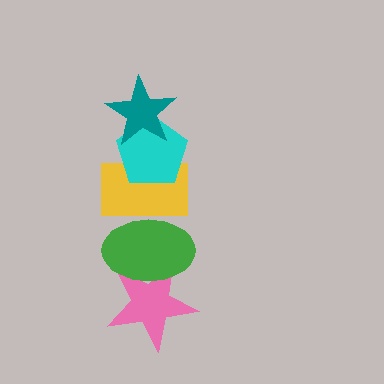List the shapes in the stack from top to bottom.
From top to bottom: the teal star, the cyan pentagon, the yellow rectangle, the green ellipse, the pink star.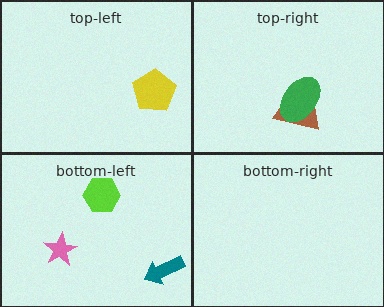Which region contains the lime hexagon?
The bottom-left region.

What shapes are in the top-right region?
The brown trapezoid, the green ellipse.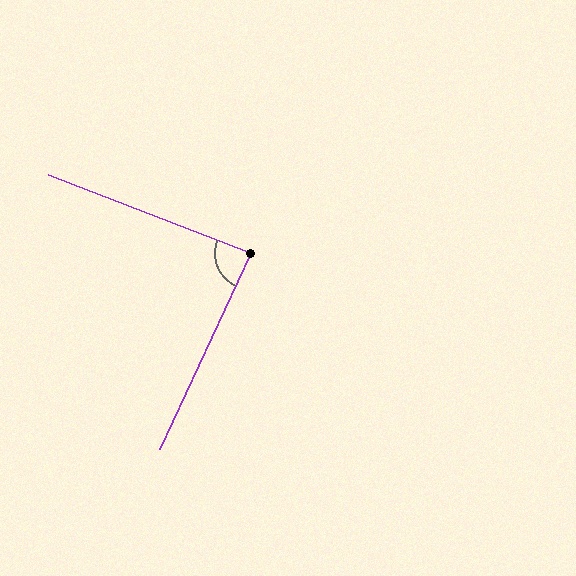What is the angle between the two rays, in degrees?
Approximately 86 degrees.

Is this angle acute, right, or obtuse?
It is approximately a right angle.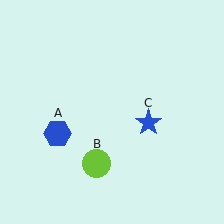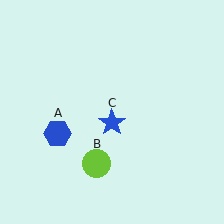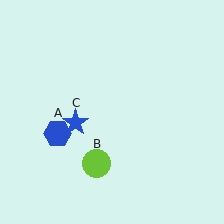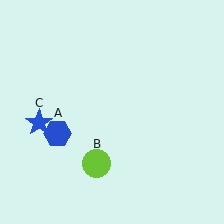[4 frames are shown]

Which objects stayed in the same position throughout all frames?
Blue hexagon (object A) and lime circle (object B) remained stationary.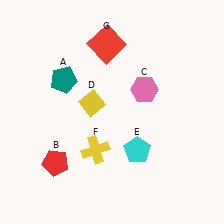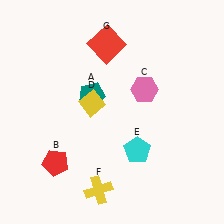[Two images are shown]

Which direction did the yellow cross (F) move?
The yellow cross (F) moved down.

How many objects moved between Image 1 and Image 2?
2 objects moved between the two images.